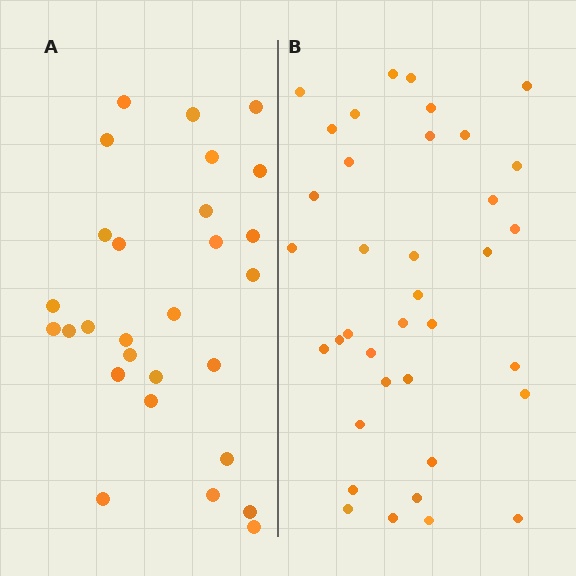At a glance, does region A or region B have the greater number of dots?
Region B (the right region) has more dots.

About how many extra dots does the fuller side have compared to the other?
Region B has roughly 8 or so more dots than region A.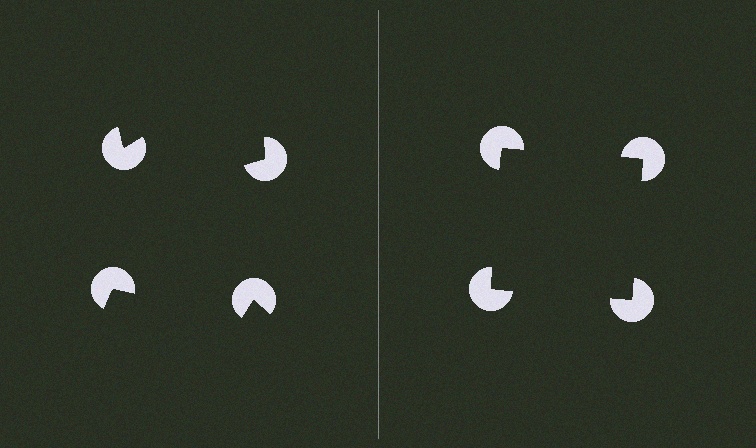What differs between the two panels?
The pac-man discs are positioned identically on both sides; only the wedge orientations differ. On the right they align to a square; on the left they are misaligned.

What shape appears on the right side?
An illusory square.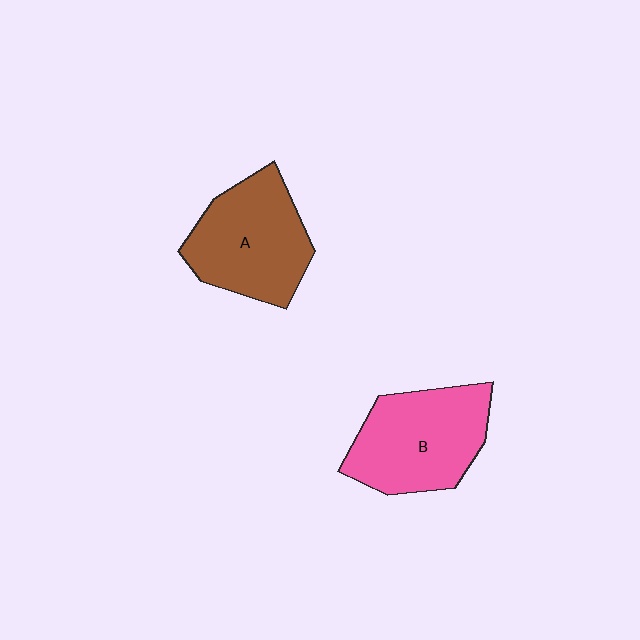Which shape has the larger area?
Shape B (pink).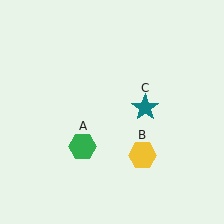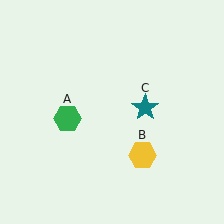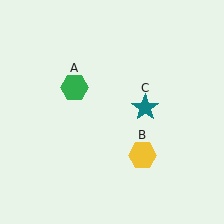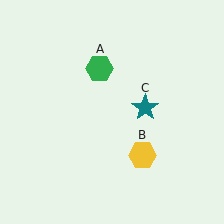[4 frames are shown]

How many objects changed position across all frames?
1 object changed position: green hexagon (object A).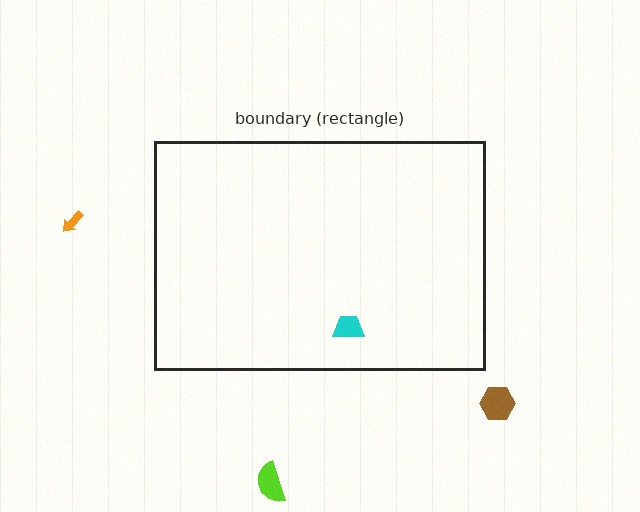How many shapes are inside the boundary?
1 inside, 3 outside.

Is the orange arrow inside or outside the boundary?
Outside.